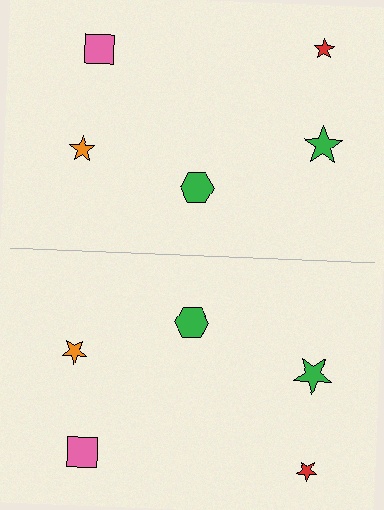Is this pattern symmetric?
Yes, this pattern has bilateral (reflection) symmetry.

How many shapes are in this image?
There are 10 shapes in this image.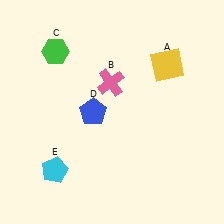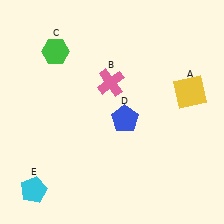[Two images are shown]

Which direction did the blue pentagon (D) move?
The blue pentagon (D) moved right.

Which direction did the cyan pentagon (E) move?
The cyan pentagon (E) moved left.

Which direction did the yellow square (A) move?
The yellow square (A) moved down.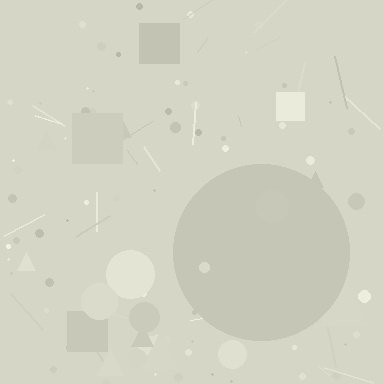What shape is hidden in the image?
A circle is hidden in the image.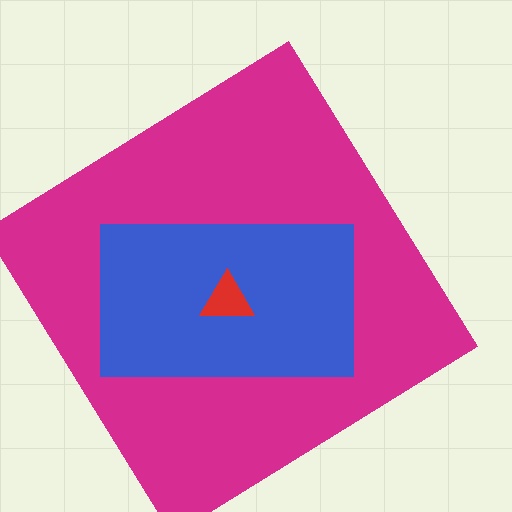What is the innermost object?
The red triangle.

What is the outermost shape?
The magenta diamond.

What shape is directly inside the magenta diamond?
The blue rectangle.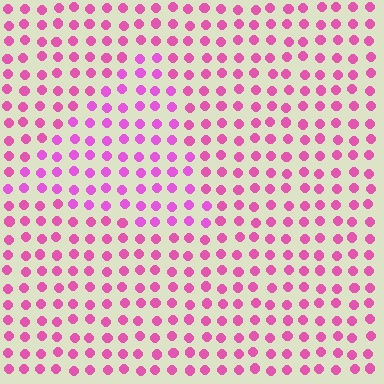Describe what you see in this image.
The image is filled with small pink elements in a uniform arrangement. A triangle-shaped region is visible where the elements are tinted to a slightly different hue, forming a subtle color boundary.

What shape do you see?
I see a triangle.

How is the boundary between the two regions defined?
The boundary is defined purely by a slight shift in hue (about 19 degrees). Spacing, size, and orientation are identical on both sides.